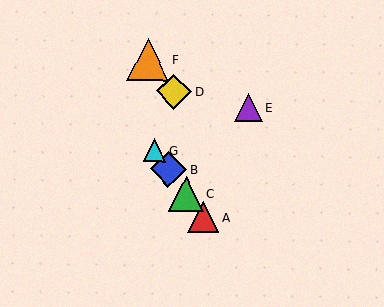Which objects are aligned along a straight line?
Objects A, B, C, G are aligned along a straight line.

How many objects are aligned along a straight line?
4 objects (A, B, C, G) are aligned along a straight line.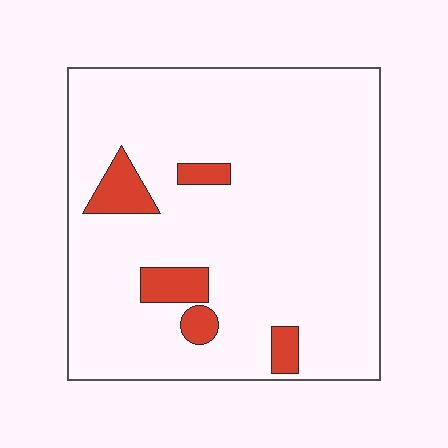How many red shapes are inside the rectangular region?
5.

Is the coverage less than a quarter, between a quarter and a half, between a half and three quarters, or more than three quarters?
Less than a quarter.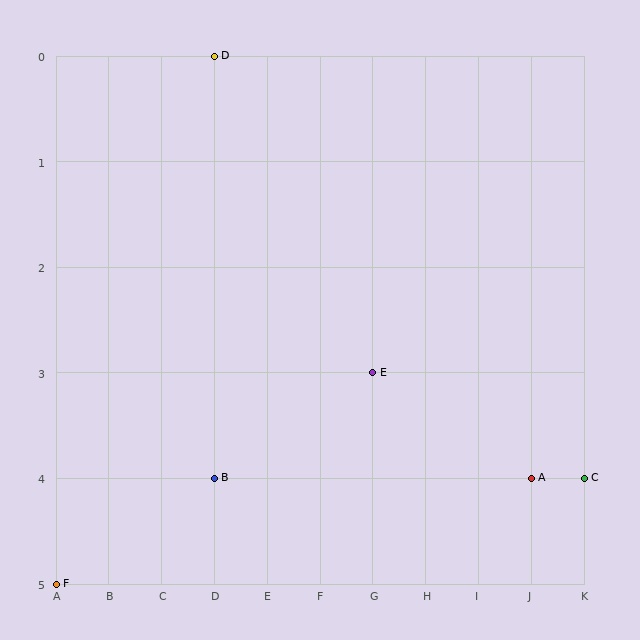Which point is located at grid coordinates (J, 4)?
Point A is at (J, 4).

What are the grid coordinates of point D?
Point D is at grid coordinates (D, 0).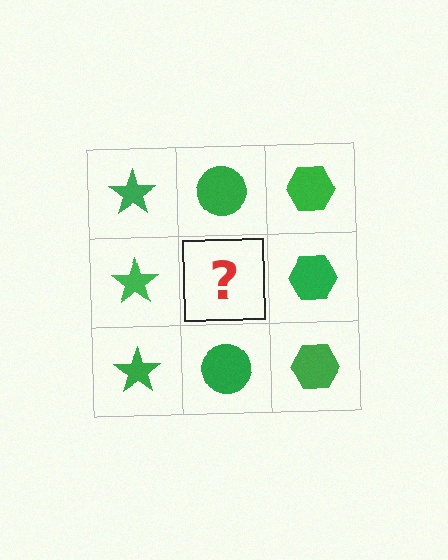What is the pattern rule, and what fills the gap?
The rule is that each column has a consistent shape. The gap should be filled with a green circle.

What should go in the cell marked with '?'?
The missing cell should contain a green circle.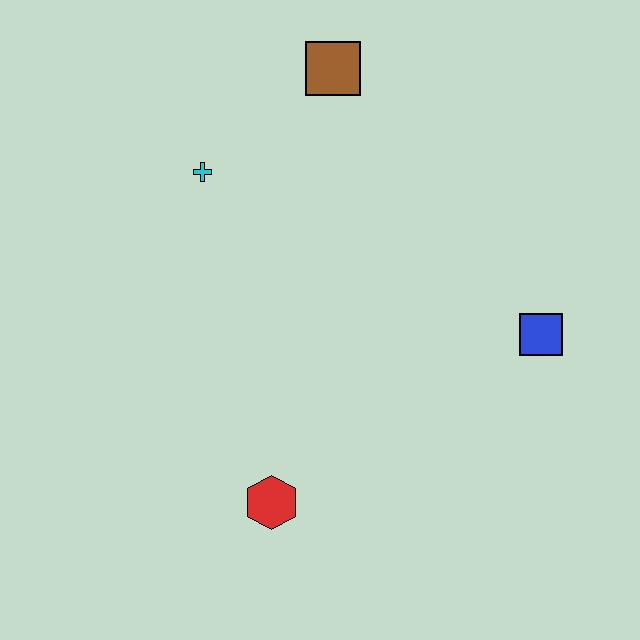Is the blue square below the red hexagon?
No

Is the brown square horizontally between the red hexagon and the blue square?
Yes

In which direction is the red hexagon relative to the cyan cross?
The red hexagon is below the cyan cross.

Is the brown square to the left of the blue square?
Yes